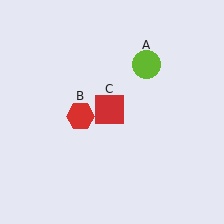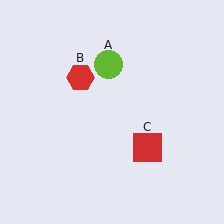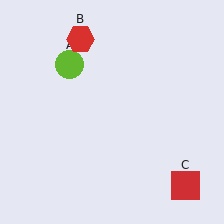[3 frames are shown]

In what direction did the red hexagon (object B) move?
The red hexagon (object B) moved up.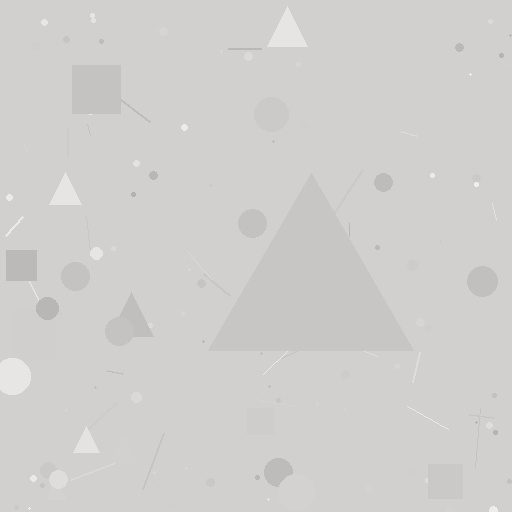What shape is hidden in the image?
A triangle is hidden in the image.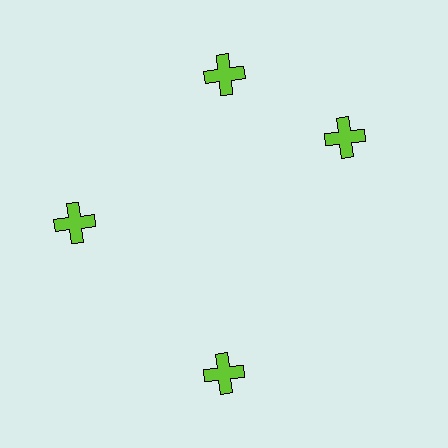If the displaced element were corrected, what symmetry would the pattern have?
It would have 4-fold rotational symmetry — the pattern would map onto itself every 90 degrees.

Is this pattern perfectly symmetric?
No. The 4 lime crosses are arranged in a ring, but one element near the 3 o'clock position is rotated out of alignment along the ring, breaking the 4-fold rotational symmetry.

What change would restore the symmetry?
The symmetry would be restored by rotating it back into even spacing with its neighbors so that all 4 crosses sit at equal angles and equal distance from the center.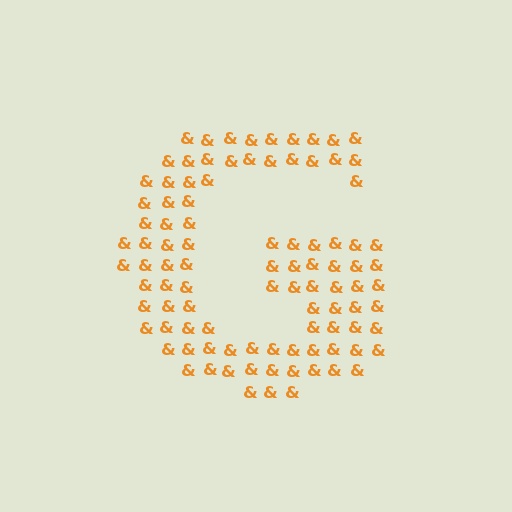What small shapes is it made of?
It is made of small ampersands.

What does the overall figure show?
The overall figure shows the letter G.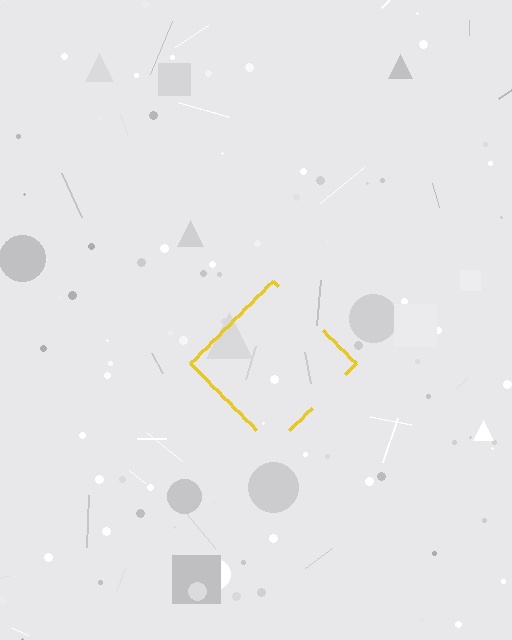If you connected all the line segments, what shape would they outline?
They would outline a diamond.